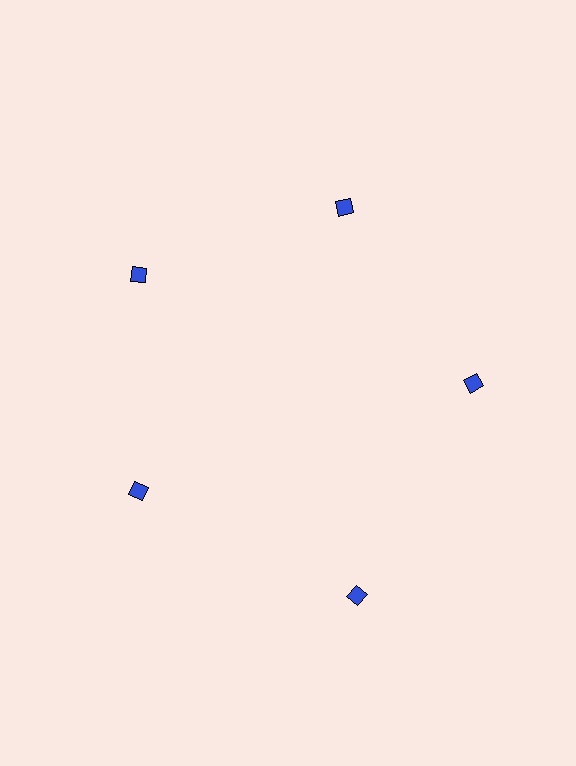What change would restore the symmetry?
The symmetry would be restored by moving it inward, back onto the ring so that all 5 diamonds sit at equal angles and equal distance from the center.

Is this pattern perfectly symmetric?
No. The 5 blue diamonds are arranged in a ring, but one element near the 5 o'clock position is pushed outward from the center, breaking the 5-fold rotational symmetry.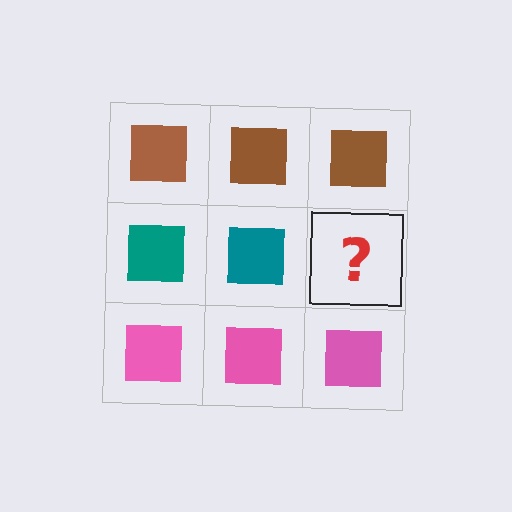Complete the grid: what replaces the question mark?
The question mark should be replaced with a teal square.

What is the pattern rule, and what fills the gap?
The rule is that each row has a consistent color. The gap should be filled with a teal square.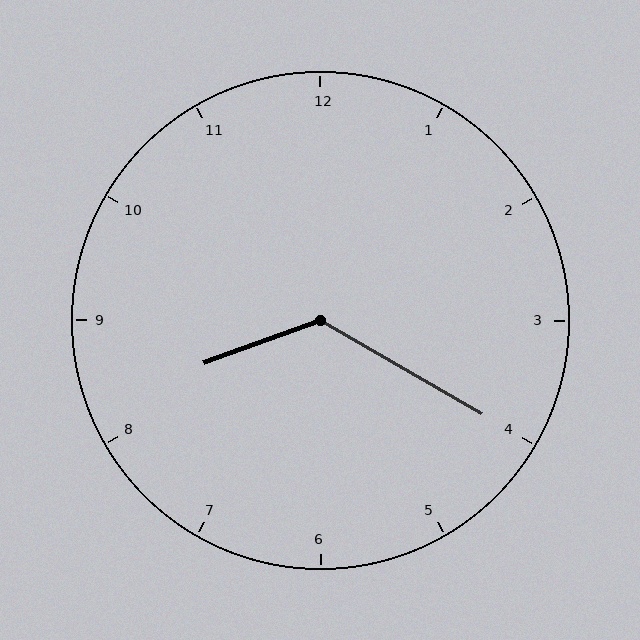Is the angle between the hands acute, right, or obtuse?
It is obtuse.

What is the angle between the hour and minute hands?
Approximately 130 degrees.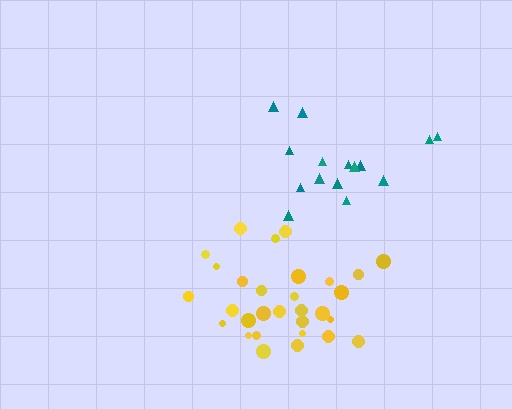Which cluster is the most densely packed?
Yellow.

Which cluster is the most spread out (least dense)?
Teal.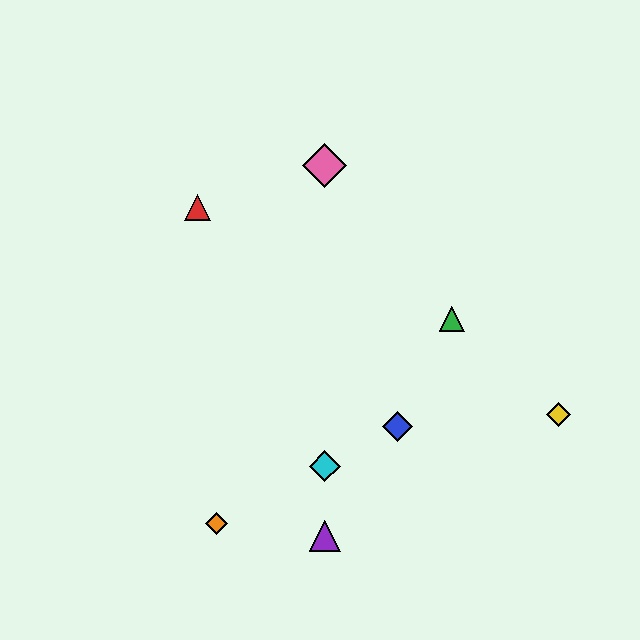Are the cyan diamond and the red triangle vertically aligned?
No, the cyan diamond is at x≈325 and the red triangle is at x≈198.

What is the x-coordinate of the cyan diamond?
The cyan diamond is at x≈325.